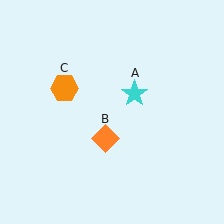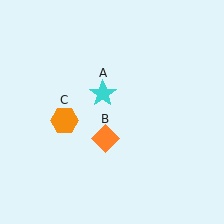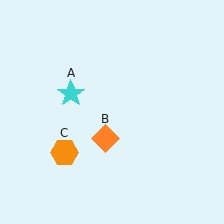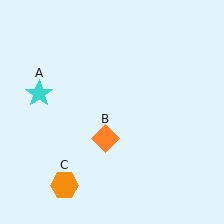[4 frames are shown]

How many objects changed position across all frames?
2 objects changed position: cyan star (object A), orange hexagon (object C).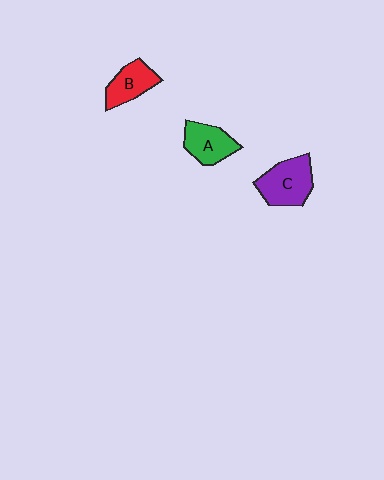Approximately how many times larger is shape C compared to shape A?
Approximately 1.3 times.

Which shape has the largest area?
Shape C (purple).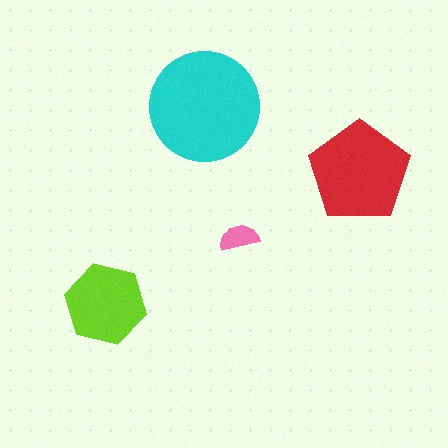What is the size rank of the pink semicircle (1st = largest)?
4th.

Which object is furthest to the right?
The red pentagon is rightmost.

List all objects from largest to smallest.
The cyan circle, the red pentagon, the lime hexagon, the pink semicircle.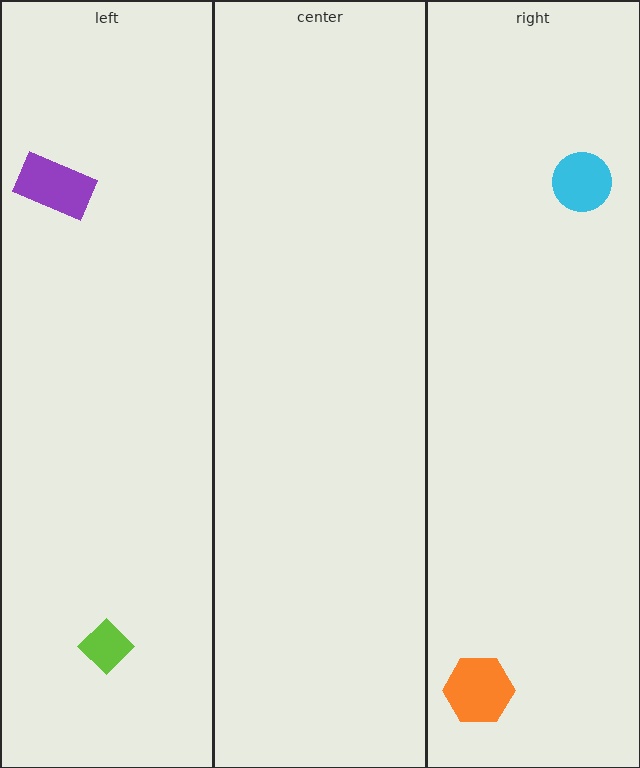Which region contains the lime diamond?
The left region.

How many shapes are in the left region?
2.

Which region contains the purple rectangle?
The left region.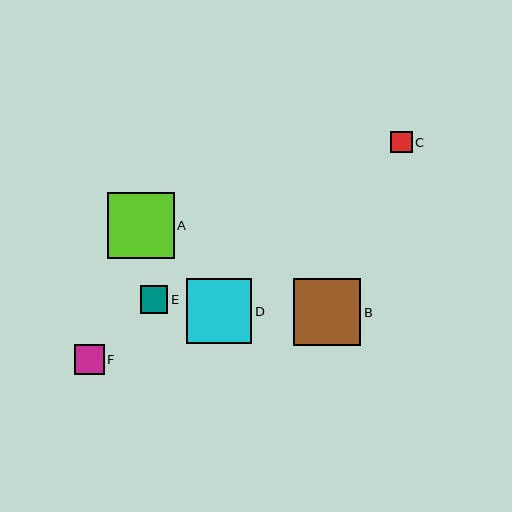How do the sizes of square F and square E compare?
Square F and square E are approximately the same size.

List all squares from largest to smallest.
From largest to smallest: B, A, D, F, E, C.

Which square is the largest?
Square B is the largest with a size of approximately 68 pixels.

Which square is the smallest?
Square C is the smallest with a size of approximately 22 pixels.